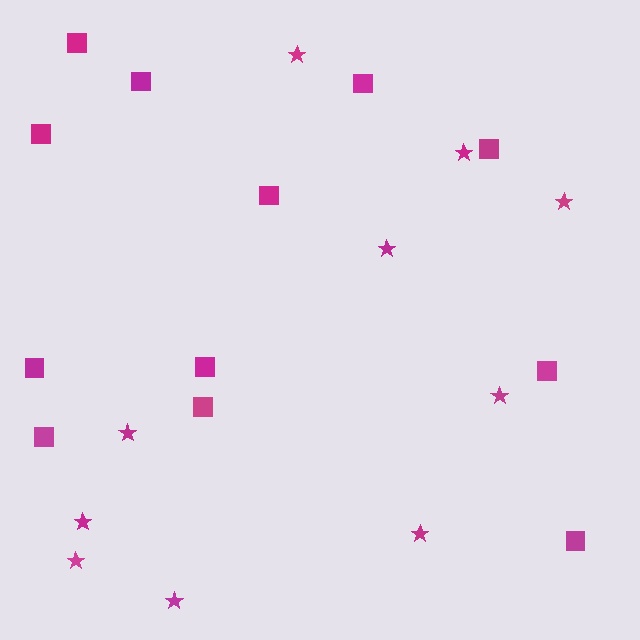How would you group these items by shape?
There are 2 groups: one group of squares (12) and one group of stars (10).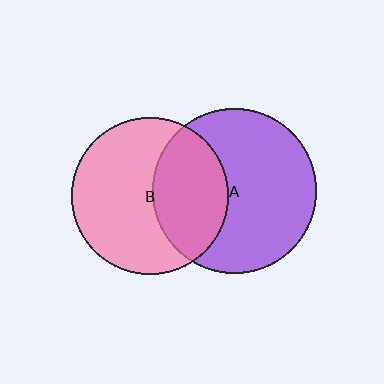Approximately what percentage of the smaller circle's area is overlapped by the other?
Approximately 40%.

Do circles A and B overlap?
Yes.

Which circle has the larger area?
Circle A (purple).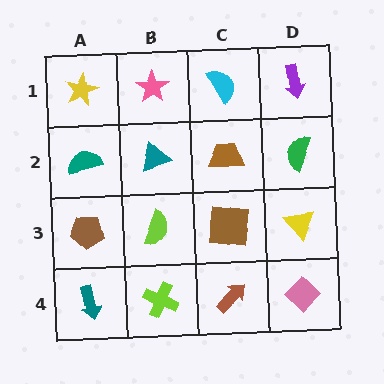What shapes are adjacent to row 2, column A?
A yellow star (row 1, column A), a brown pentagon (row 3, column A), a teal triangle (row 2, column B).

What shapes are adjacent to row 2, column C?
A cyan semicircle (row 1, column C), a brown square (row 3, column C), a teal triangle (row 2, column B), a green semicircle (row 2, column D).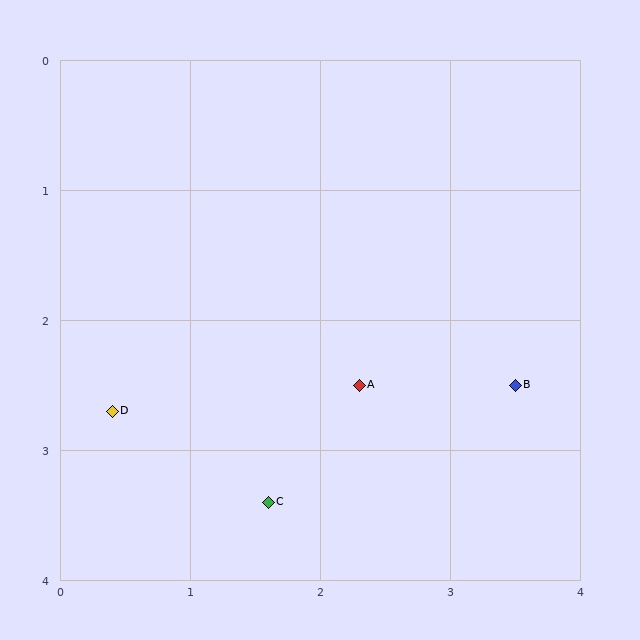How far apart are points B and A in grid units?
Points B and A are about 1.2 grid units apart.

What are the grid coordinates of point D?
Point D is at approximately (0.4, 2.7).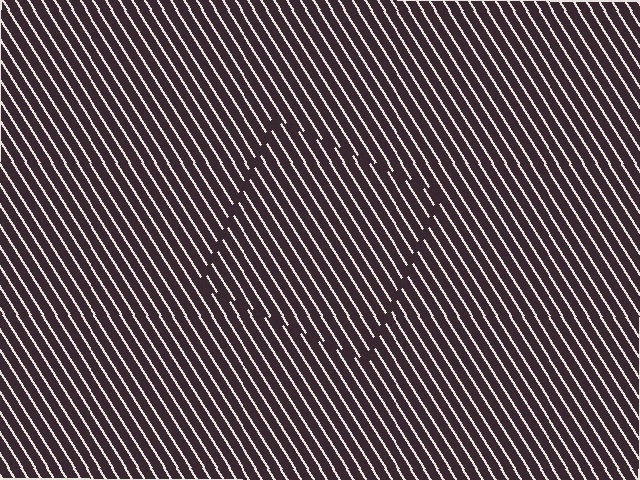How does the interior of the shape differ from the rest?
The interior of the shape contains the same grating, shifted by half a period — the contour is defined by the phase discontinuity where line-ends from the inner and outer gratings abut.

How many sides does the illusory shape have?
4 sides — the line-ends trace a square.